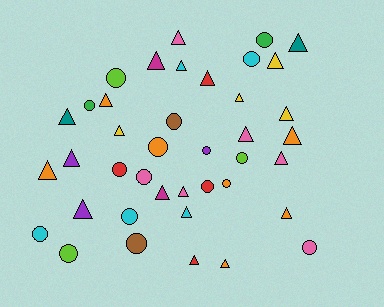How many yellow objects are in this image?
There are 4 yellow objects.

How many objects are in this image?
There are 40 objects.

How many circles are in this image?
There are 17 circles.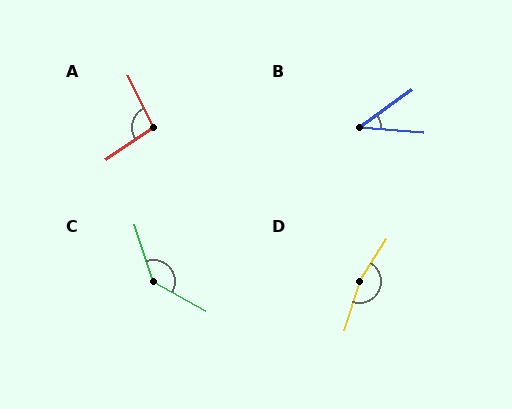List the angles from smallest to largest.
B (41°), A (98°), C (136°), D (165°).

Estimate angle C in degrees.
Approximately 136 degrees.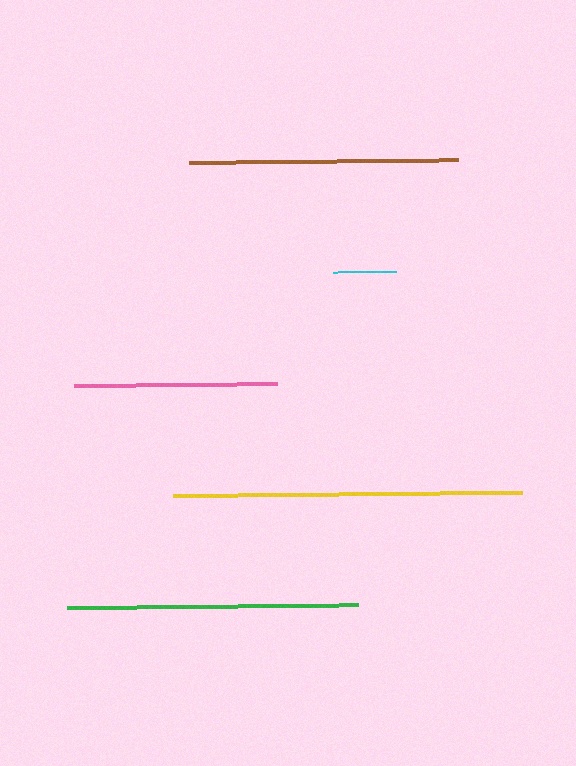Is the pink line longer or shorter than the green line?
The green line is longer than the pink line.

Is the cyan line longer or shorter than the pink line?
The pink line is longer than the cyan line.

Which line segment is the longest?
The yellow line is the longest at approximately 349 pixels.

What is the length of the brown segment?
The brown segment is approximately 268 pixels long.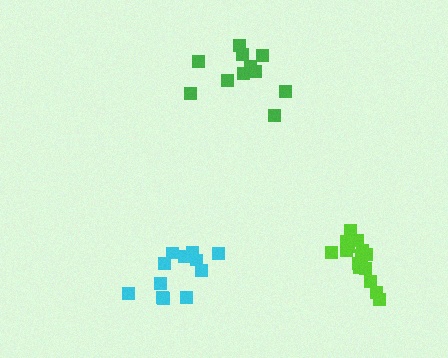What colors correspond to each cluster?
The clusters are colored: cyan, green, lime.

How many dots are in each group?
Group 1: 12 dots, Group 2: 11 dots, Group 3: 16 dots (39 total).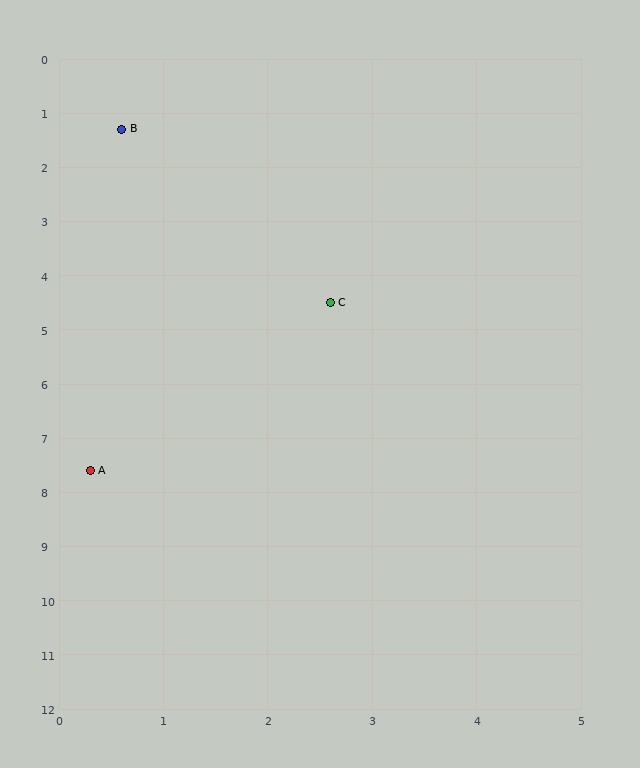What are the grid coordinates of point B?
Point B is at approximately (0.6, 1.3).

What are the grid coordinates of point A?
Point A is at approximately (0.3, 7.6).